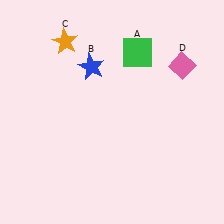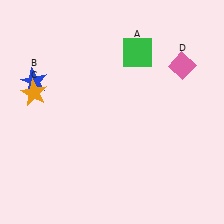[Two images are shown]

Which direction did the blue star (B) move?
The blue star (B) moved left.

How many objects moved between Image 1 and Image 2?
2 objects moved between the two images.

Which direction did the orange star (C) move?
The orange star (C) moved down.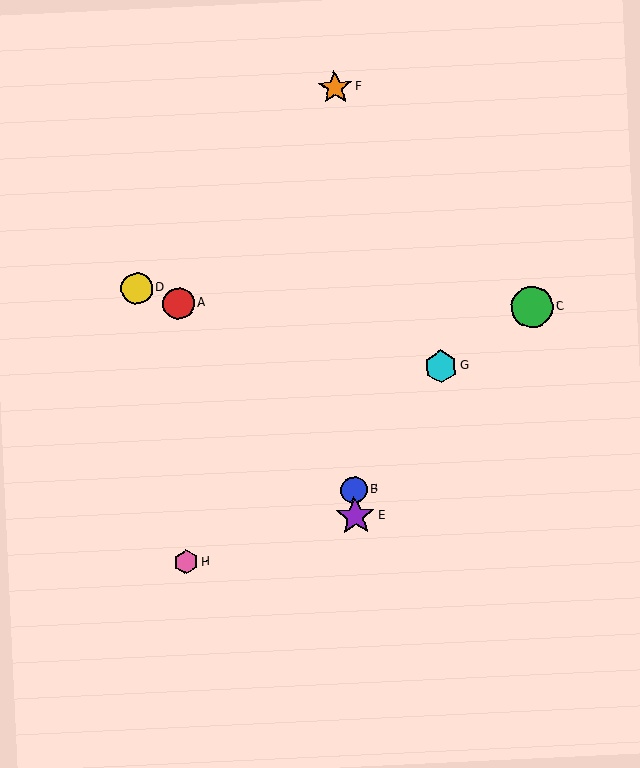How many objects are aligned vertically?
3 objects (B, E, F) are aligned vertically.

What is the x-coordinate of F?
Object F is at x≈335.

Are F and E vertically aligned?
Yes, both are at x≈335.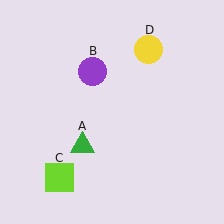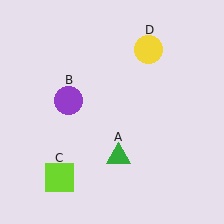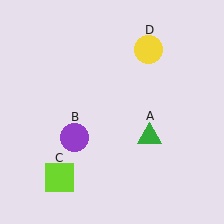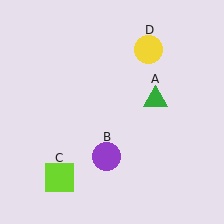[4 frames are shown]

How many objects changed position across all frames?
2 objects changed position: green triangle (object A), purple circle (object B).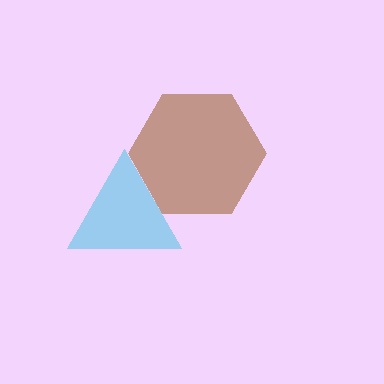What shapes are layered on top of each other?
The layered shapes are: a brown hexagon, a cyan triangle.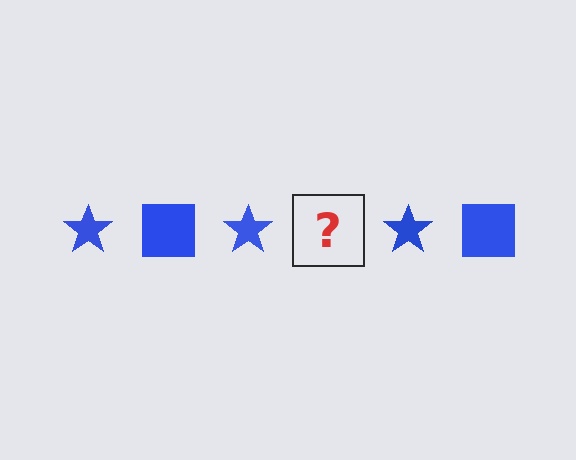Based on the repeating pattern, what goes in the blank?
The blank should be a blue square.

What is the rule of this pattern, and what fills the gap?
The rule is that the pattern cycles through star, square shapes in blue. The gap should be filled with a blue square.